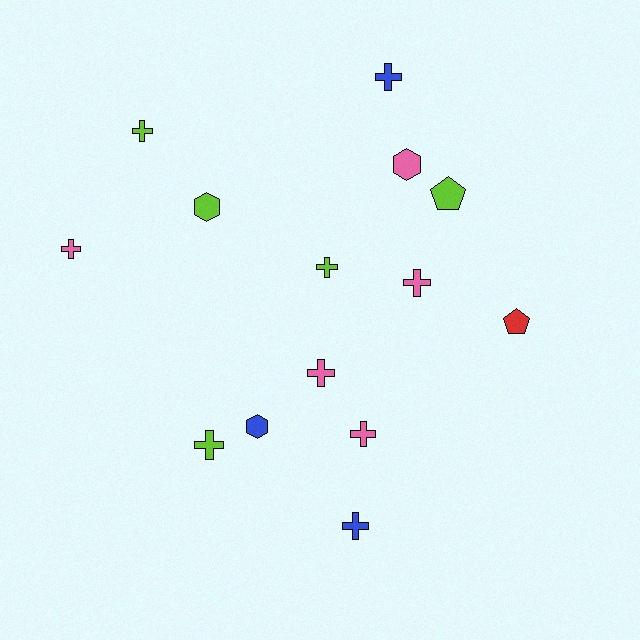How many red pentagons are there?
There is 1 red pentagon.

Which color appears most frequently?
Lime, with 5 objects.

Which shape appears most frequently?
Cross, with 9 objects.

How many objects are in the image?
There are 14 objects.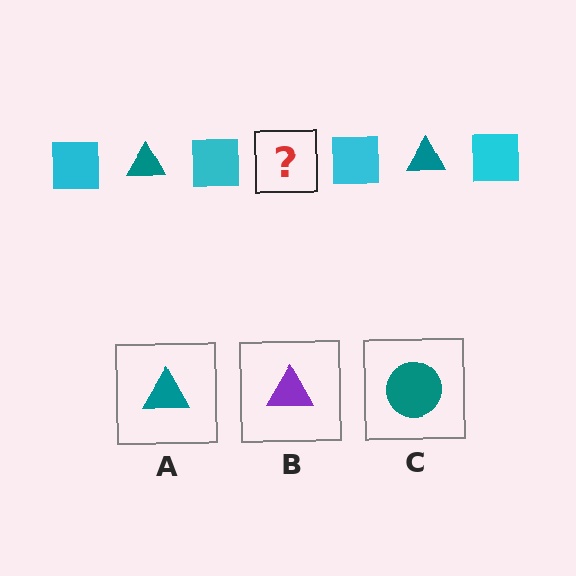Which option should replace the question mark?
Option A.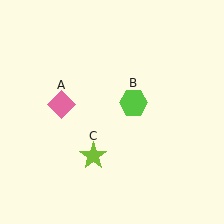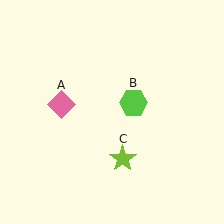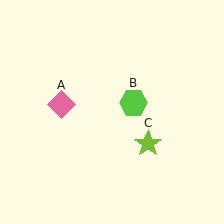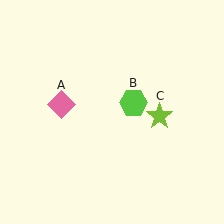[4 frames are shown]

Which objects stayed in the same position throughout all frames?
Pink diamond (object A) and lime hexagon (object B) remained stationary.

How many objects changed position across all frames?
1 object changed position: lime star (object C).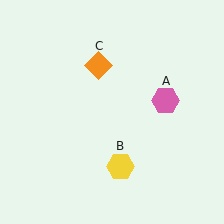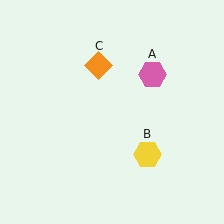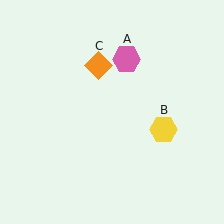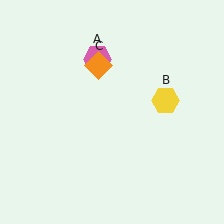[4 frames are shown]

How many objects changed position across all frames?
2 objects changed position: pink hexagon (object A), yellow hexagon (object B).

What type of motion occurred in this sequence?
The pink hexagon (object A), yellow hexagon (object B) rotated counterclockwise around the center of the scene.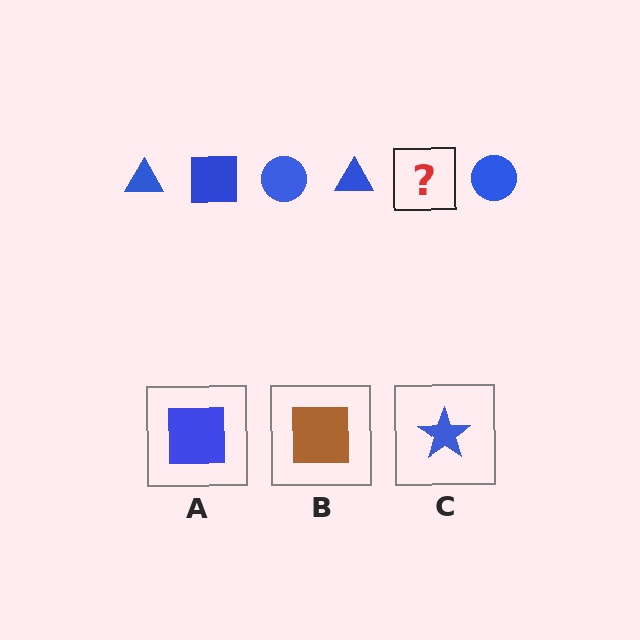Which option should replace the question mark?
Option A.